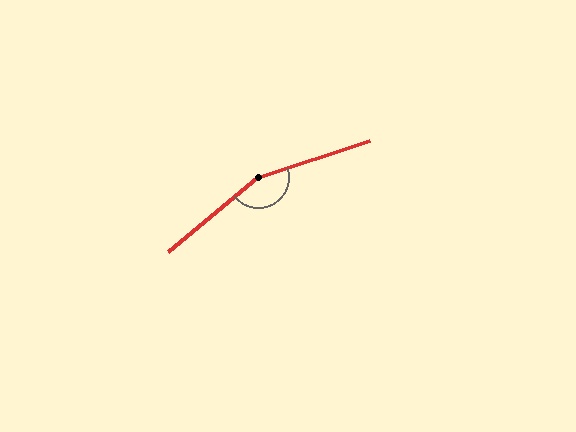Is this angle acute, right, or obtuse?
It is obtuse.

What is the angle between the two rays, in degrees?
Approximately 159 degrees.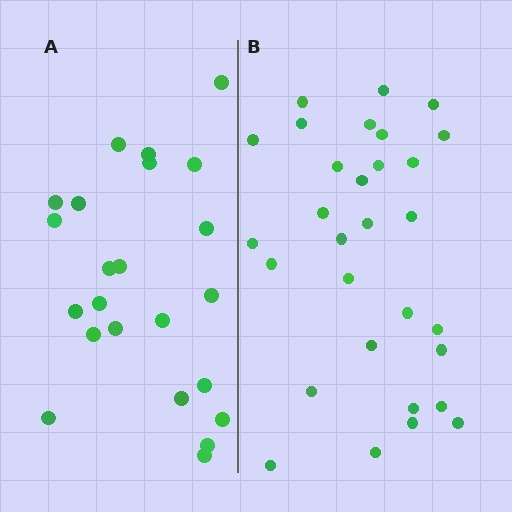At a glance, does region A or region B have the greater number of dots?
Region B (the right region) has more dots.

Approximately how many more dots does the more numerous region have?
Region B has roughly 8 or so more dots than region A.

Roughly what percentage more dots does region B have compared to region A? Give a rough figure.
About 30% more.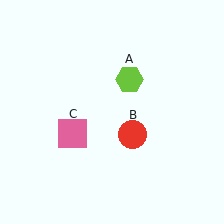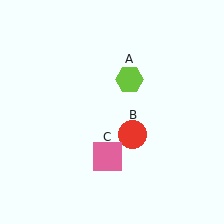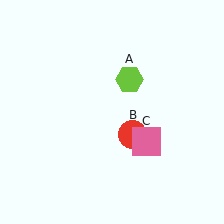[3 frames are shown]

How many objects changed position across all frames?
1 object changed position: pink square (object C).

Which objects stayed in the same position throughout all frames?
Lime hexagon (object A) and red circle (object B) remained stationary.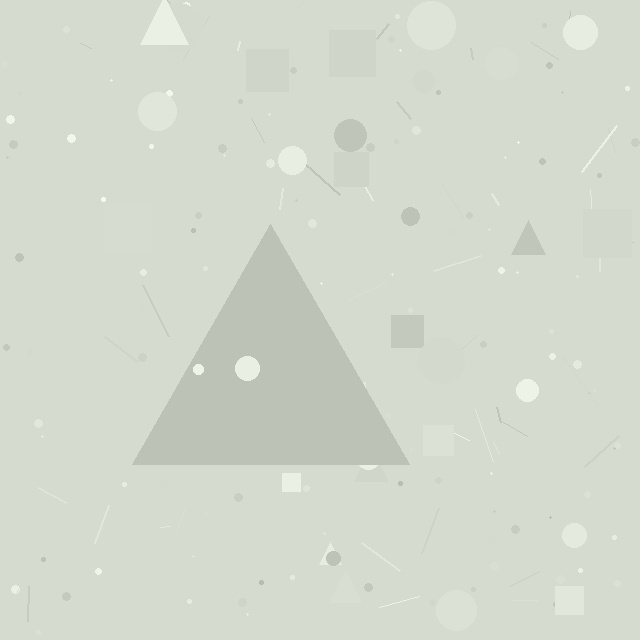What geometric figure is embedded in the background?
A triangle is embedded in the background.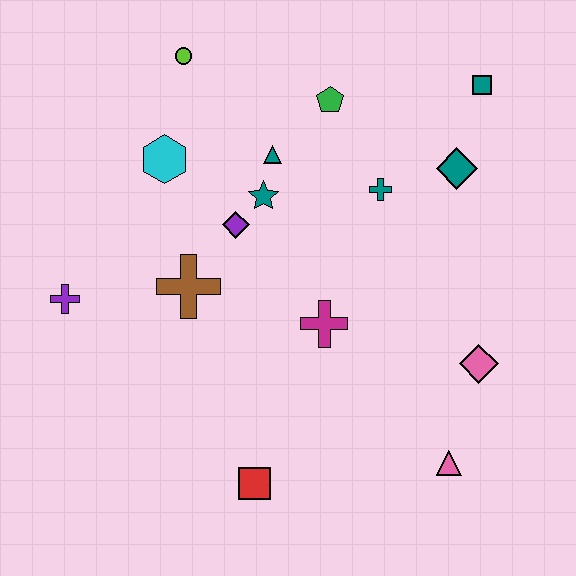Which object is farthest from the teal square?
The purple cross is farthest from the teal square.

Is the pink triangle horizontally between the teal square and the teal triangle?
Yes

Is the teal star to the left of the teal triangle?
Yes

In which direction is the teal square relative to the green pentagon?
The teal square is to the right of the green pentagon.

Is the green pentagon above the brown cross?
Yes